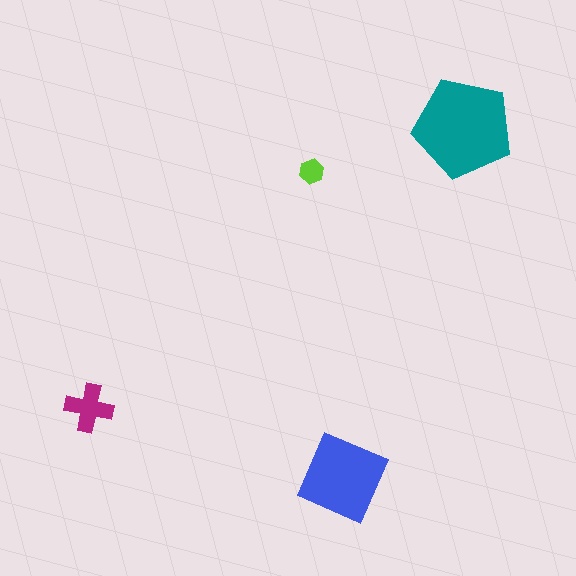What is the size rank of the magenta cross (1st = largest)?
3rd.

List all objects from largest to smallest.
The teal pentagon, the blue diamond, the magenta cross, the lime hexagon.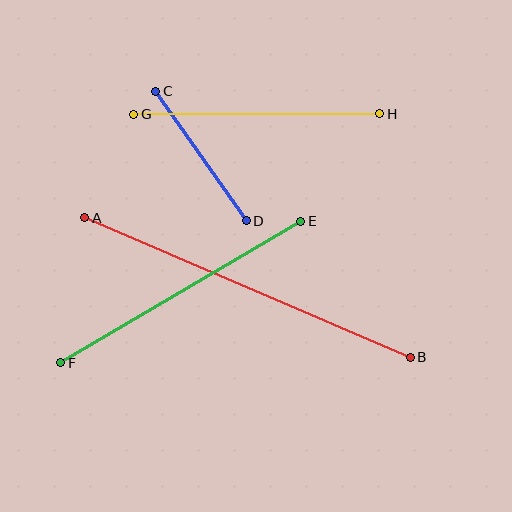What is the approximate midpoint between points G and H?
The midpoint is at approximately (257, 114) pixels.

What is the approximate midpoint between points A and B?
The midpoint is at approximately (247, 287) pixels.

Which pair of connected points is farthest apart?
Points A and B are farthest apart.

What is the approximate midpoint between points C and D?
The midpoint is at approximately (201, 156) pixels.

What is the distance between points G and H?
The distance is approximately 246 pixels.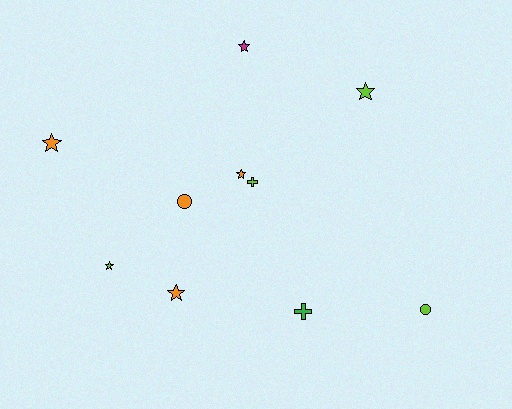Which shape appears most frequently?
Star, with 6 objects.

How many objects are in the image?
There are 10 objects.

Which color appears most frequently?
Lime, with 4 objects.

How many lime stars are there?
There are 2 lime stars.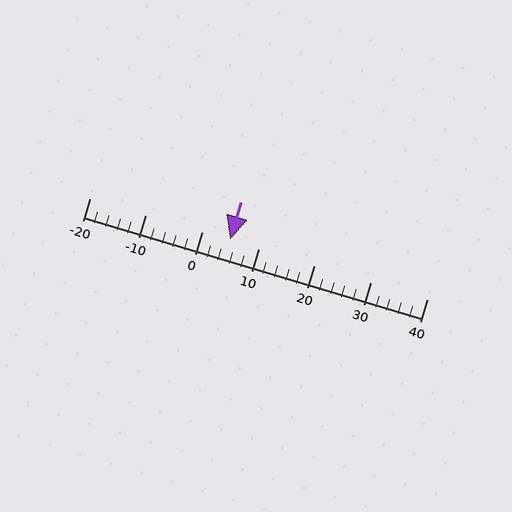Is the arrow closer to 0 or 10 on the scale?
The arrow is closer to 10.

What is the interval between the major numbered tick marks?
The major tick marks are spaced 10 units apart.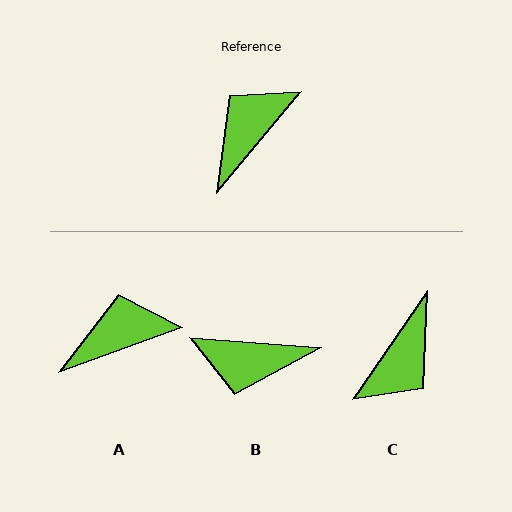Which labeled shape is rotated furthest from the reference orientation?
C, about 175 degrees away.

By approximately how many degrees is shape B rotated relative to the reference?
Approximately 126 degrees counter-clockwise.